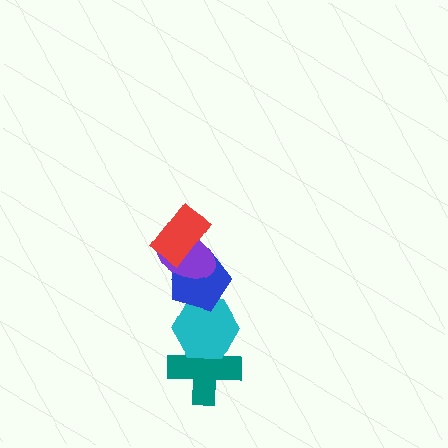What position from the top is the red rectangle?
The red rectangle is 1st from the top.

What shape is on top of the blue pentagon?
The purple ellipse is on top of the blue pentagon.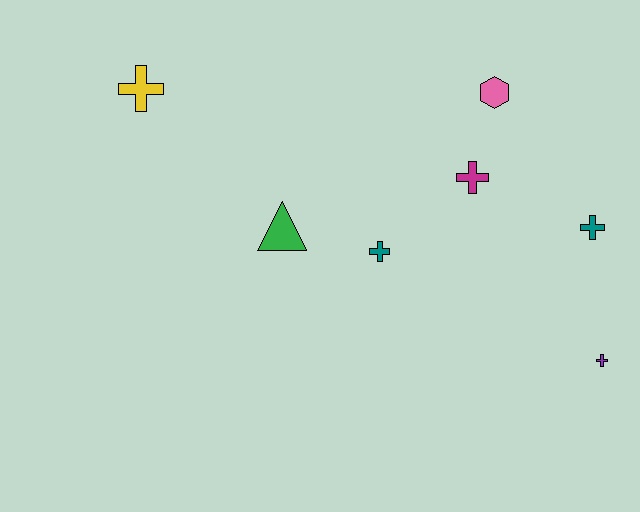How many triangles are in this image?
There is 1 triangle.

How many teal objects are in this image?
There are 2 teal objects.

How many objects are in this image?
There are 7 objects.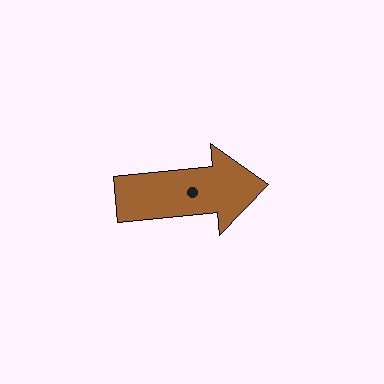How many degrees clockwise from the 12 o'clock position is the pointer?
Approximately 84 degrees.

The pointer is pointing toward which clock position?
Roughly 3 o'clock.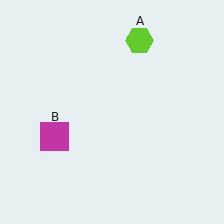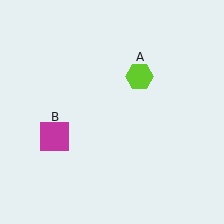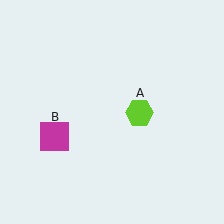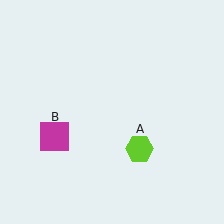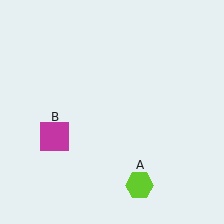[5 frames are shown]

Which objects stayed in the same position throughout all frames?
Magenta square (object B) remained stationary.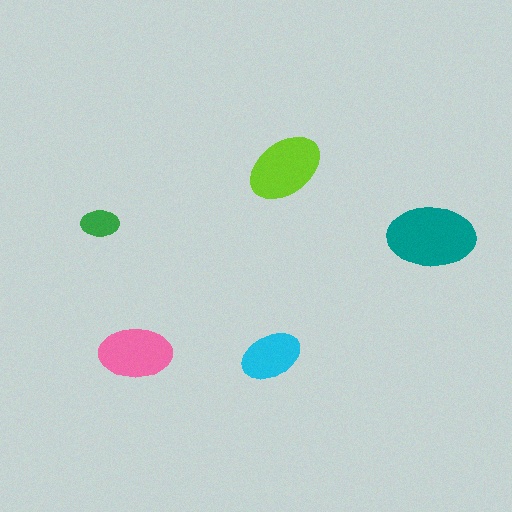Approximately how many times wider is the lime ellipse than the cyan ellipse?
About 1.5 times wider.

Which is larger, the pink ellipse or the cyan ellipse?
The pink one.